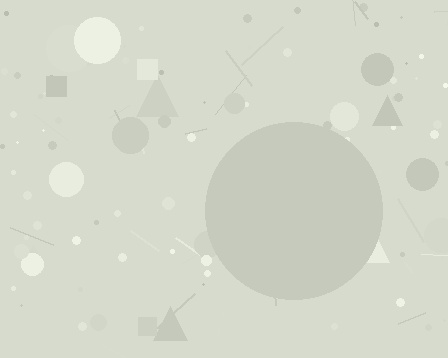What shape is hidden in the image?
A circle is hidden in the image.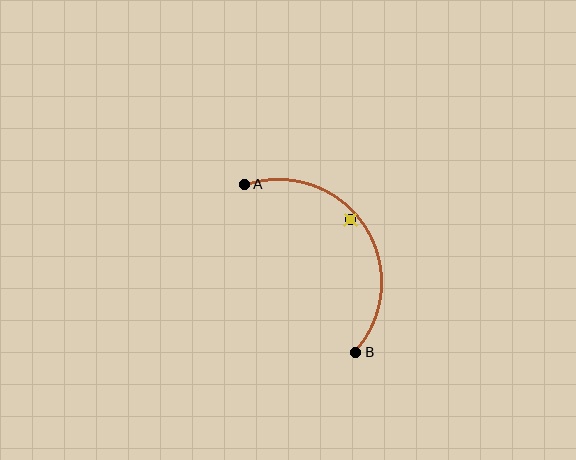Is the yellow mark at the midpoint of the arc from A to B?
No — the yellow mark does not lie on the arc at all. It sits slightly inside the curve.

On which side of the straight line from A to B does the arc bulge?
The arc bulges to the right of the straight line connecting A and B.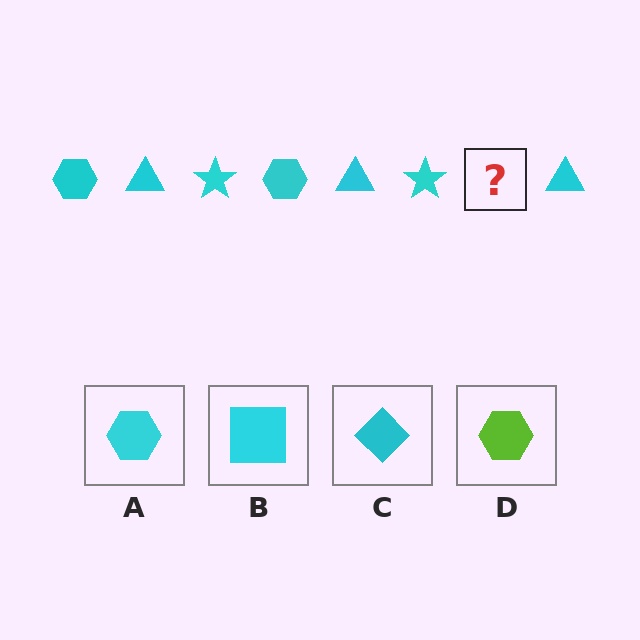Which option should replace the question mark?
Option A.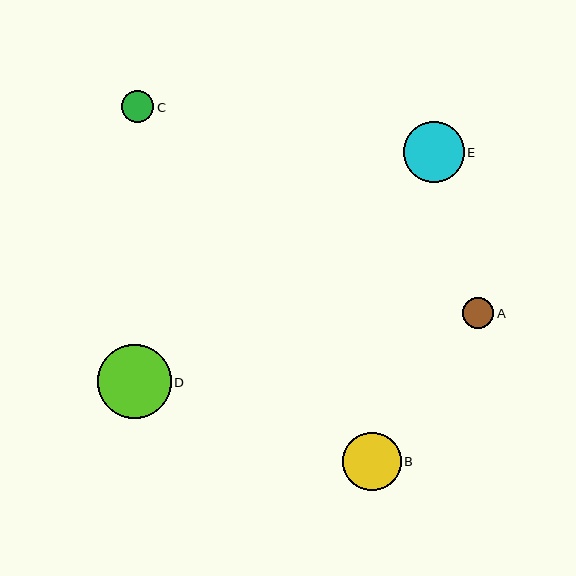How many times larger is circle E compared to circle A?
Circle E is approximately 2.0 times the size of circle A.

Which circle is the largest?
Circle D is the largest with a size of approximately 74 pixels.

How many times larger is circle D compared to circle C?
Circle D is approximately 2.3 times the size of circle C.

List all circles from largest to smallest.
From largest to smallest: D, E, B, C, A.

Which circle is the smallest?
Circle A is the smallest with a size of approximately 31 pixels.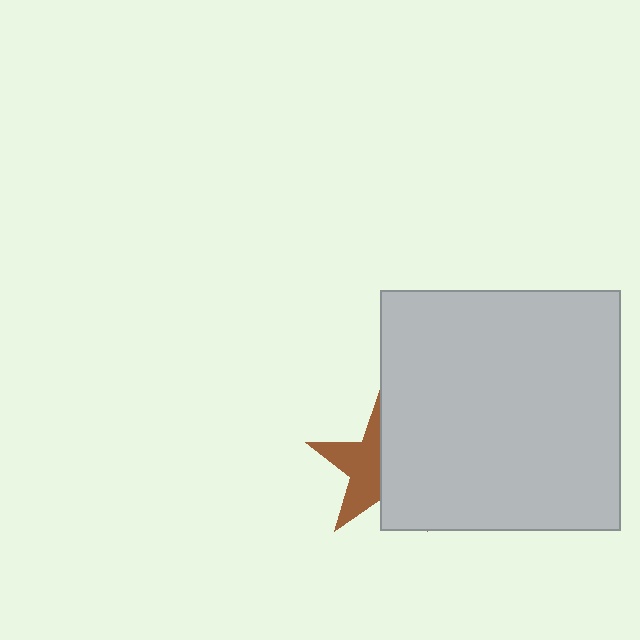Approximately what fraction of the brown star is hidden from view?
Roughly 52% of the brown star is hidden behind the light gray square.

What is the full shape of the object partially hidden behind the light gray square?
The partially hidden object is a brown star.